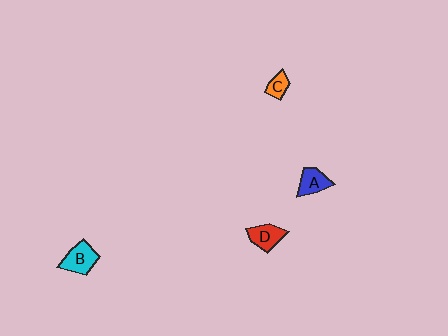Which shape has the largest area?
Shape B (cyan).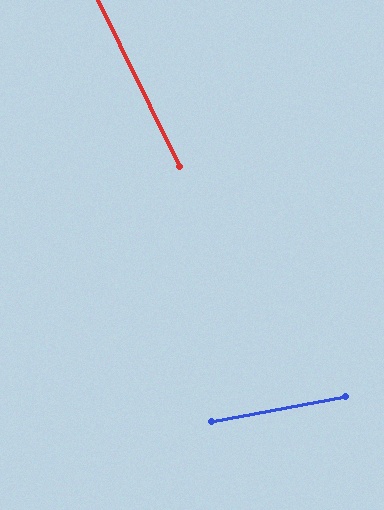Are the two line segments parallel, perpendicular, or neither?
Neither parallel nor perpendicular — they differ by about 74°.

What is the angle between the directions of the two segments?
Approximately 74 degrees.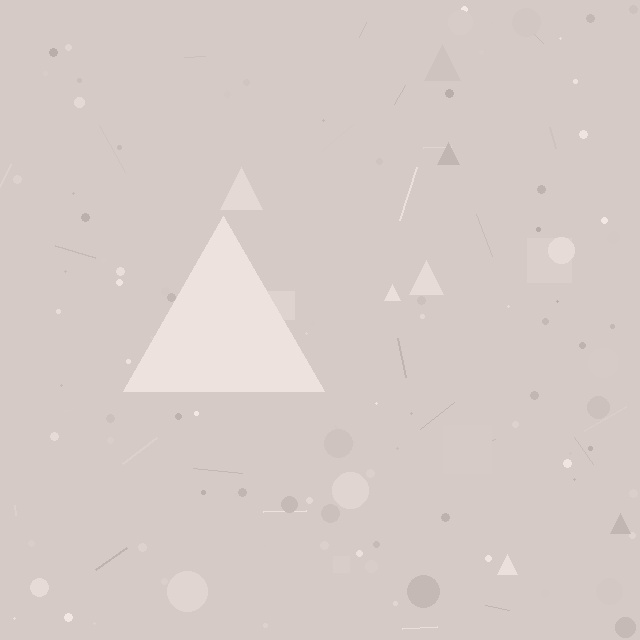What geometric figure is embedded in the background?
A triangle is embedded in the background.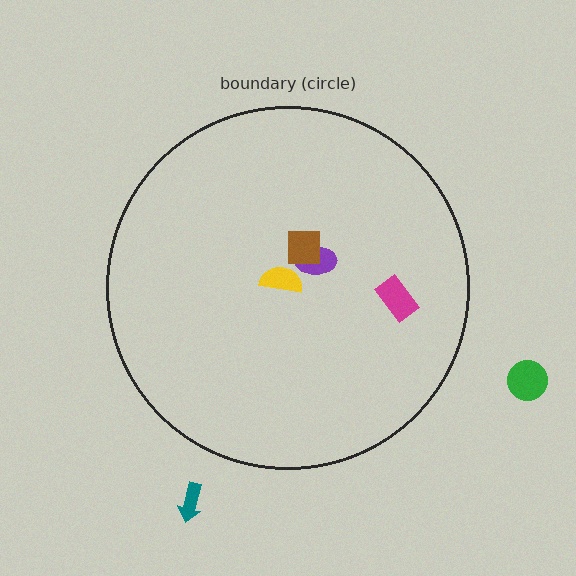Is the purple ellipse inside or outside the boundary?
Inside.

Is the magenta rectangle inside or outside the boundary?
Inside.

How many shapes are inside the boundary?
4 inside, 2 outside.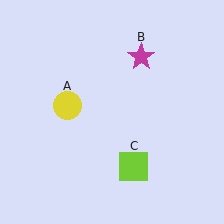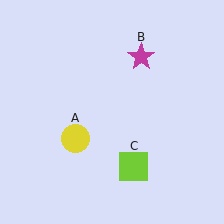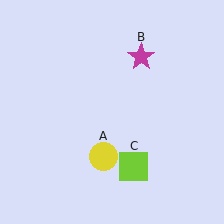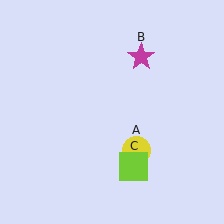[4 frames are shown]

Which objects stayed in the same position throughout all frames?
Magenta star (object B) and lime square (object C) remained stationary.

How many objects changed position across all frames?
1 object changed position: yellow circle (object A).